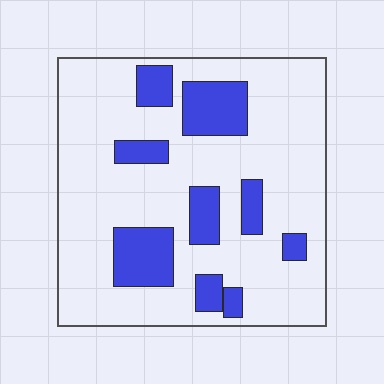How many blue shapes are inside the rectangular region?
9.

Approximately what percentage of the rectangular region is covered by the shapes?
Approximately 20%.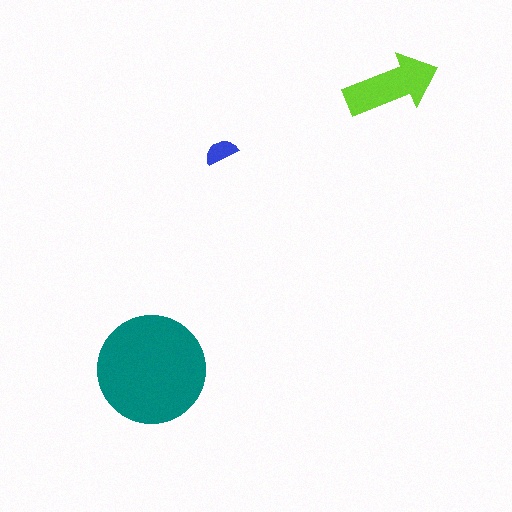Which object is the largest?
The teal circle.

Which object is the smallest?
The blue semicircle.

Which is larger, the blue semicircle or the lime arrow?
The lime arrow.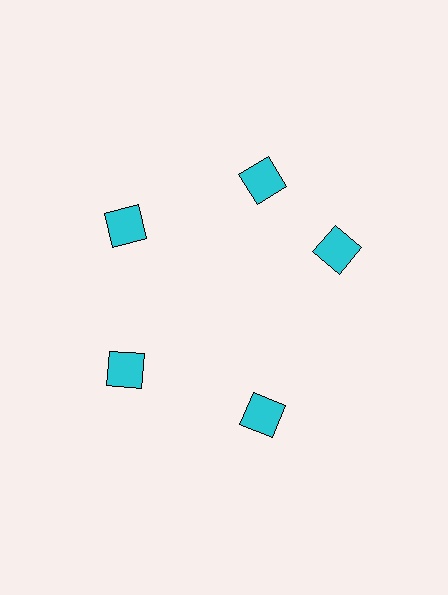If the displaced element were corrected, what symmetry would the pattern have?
It would have 5-fold rotational symmetry — the pattern would map onto itself every 72 degrees.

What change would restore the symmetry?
The symmetry would be restored by rotating it back into even spacing with its neighbors so that all 5 squares sit at equal angles and equal distance from the center.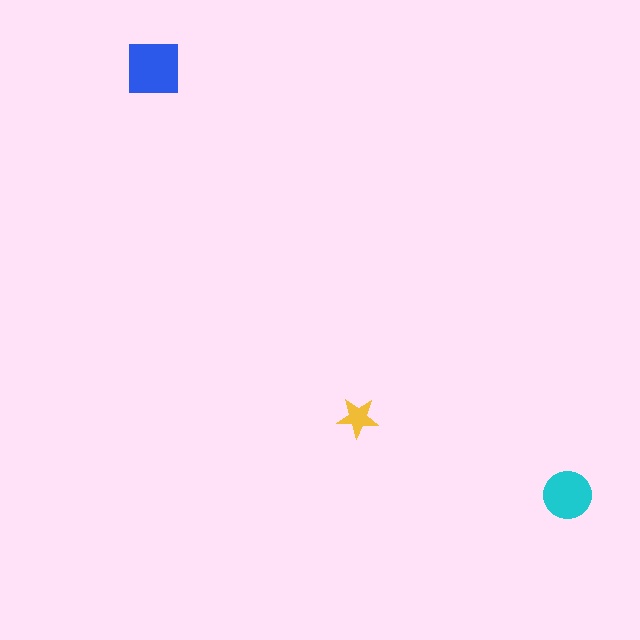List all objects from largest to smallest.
The blue square, the cyan circle, the yellow star.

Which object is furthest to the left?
The blue square is leftmost.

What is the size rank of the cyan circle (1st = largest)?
2nd.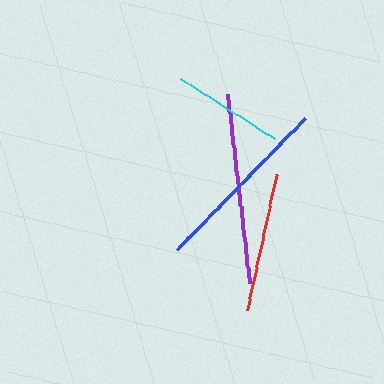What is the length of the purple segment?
The purple segment is approximately 190 pixels long.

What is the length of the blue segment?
The blue segment is approximately 183 pixels long.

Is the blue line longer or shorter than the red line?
The blue line is longer than the red line.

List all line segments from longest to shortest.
From longest to shortest: purple, blue, red, cyan.